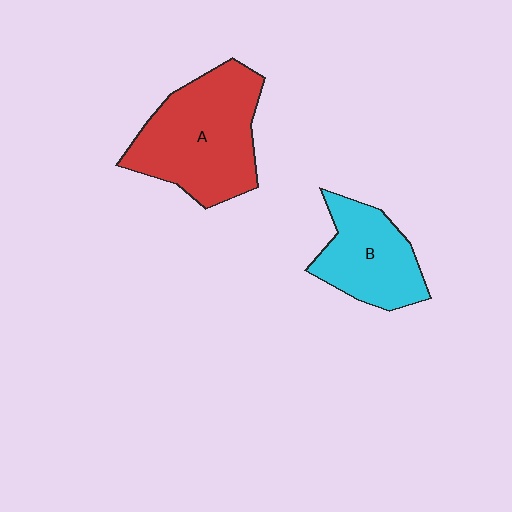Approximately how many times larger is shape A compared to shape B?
Approximately 1.5 times.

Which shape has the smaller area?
Shape B (cyan).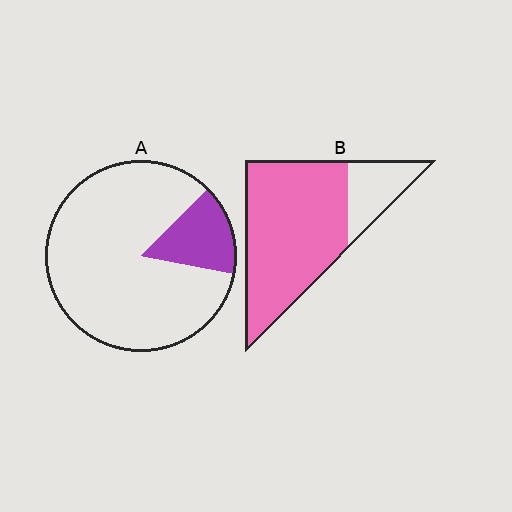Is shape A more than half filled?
No.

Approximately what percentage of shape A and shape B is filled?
A is approximately 15% and B is approximately 80%.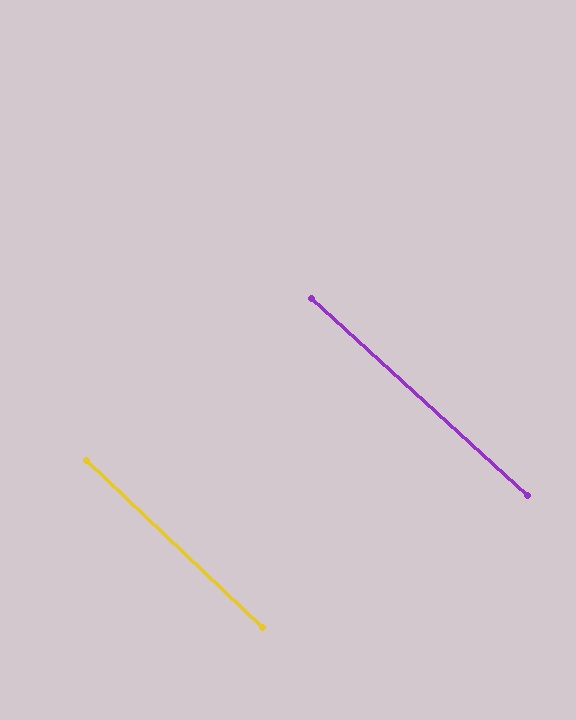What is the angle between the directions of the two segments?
Approximately 1 degree.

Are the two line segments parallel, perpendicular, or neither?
Parallel — their directions differ by only 1.0°.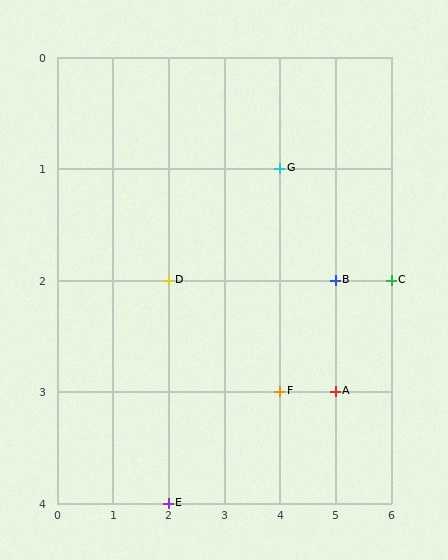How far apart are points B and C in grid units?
Points B and C are 1 column apart.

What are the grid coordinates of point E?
Point E is at grid coordinates (2, 4).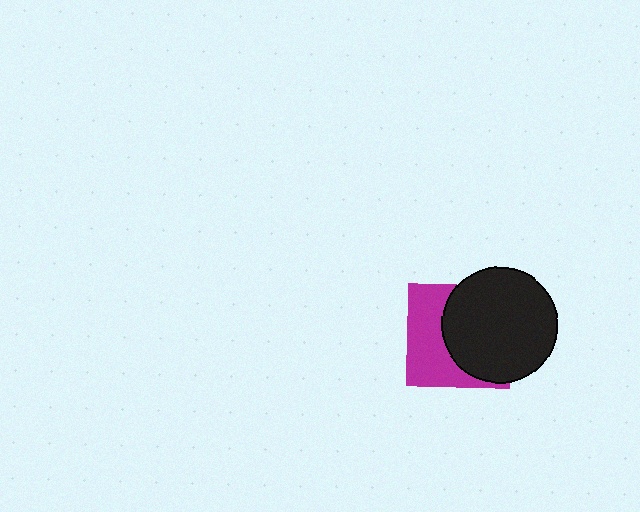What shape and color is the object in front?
The object in front is a black circle.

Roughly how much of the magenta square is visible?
A small part of it is visible (roughly 44%).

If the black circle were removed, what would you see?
You would see the complete magenta square.